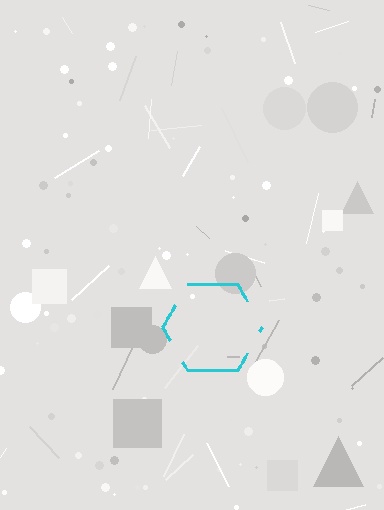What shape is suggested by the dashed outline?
The dashed outline suggests a hexagon.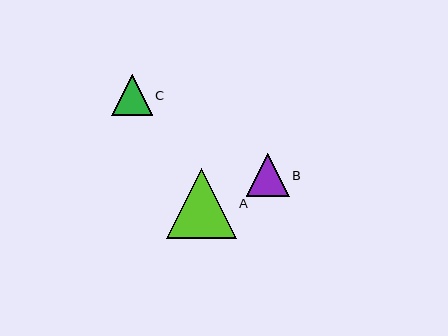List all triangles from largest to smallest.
From largest to smallest: A, B, C.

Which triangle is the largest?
Triangle A is the largest with a size of approximately 70 pixels.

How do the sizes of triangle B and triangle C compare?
Triangle B and triangle C are approximately the same size.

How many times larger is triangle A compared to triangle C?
Triangle A is approximately 1.7 times the size of triangle C.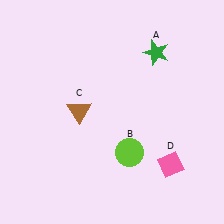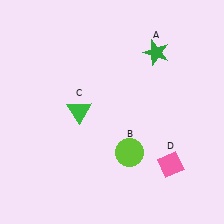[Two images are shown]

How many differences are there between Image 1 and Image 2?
There is 1 difference between the two images.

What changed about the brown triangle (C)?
In Image 1, C is brown. In Image 2, it changed to green.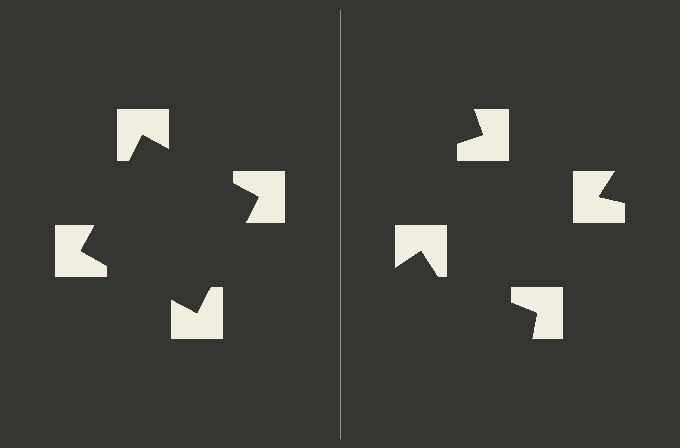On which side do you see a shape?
An illusory square appears on the left side. On the right side the wedge cuts are rotated, so no coherent shape forms.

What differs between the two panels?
The notched squares are positioned identically on both sides; only the wedge orientations differ. On the left they align to a square; on the right they are misaligned.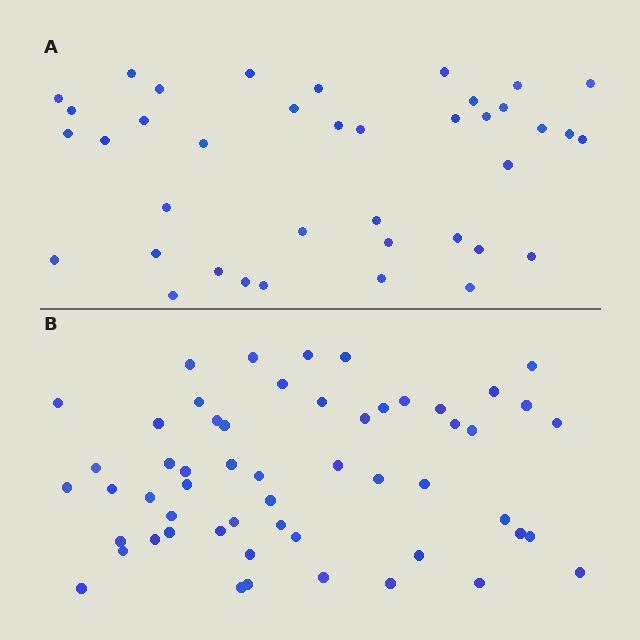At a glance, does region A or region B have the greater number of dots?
Region B (the bottom region) has more dots.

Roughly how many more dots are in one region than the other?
Region B has approximately 15 more dots than region A.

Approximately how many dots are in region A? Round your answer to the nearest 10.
About 40 dots. (The exact count is 39, which rounds to 40.)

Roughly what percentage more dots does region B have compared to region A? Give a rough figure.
About 40% more.